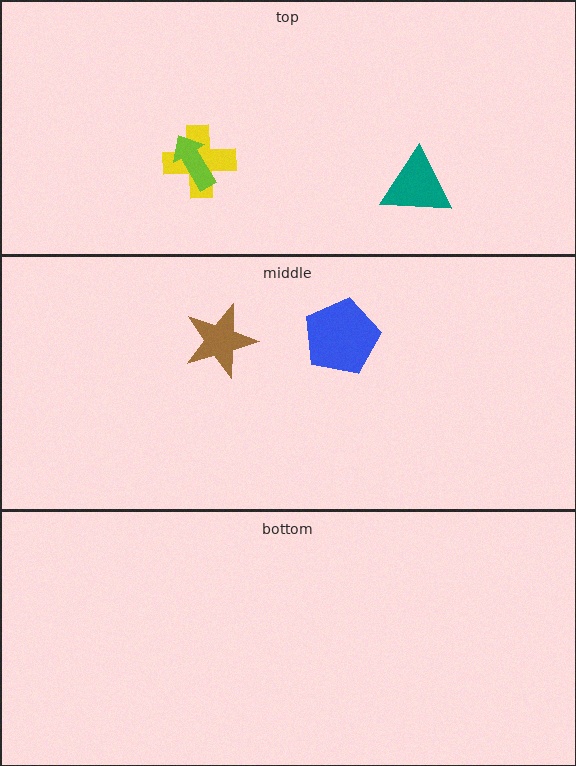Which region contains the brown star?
The middle region.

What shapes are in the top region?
The yellow cross, the teal triangle, the lime arrow.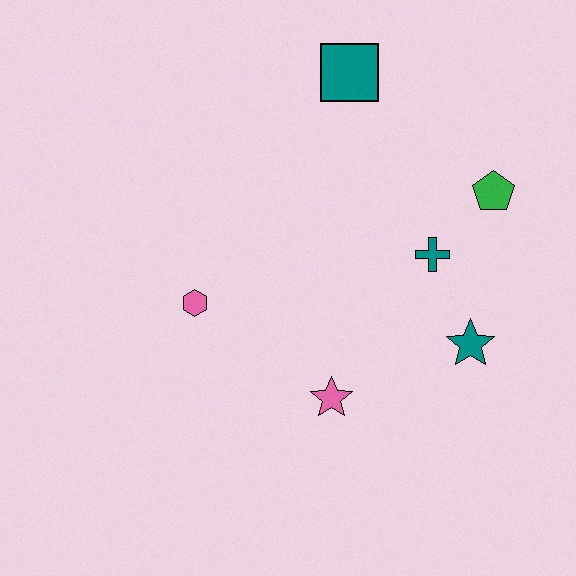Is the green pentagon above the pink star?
Yes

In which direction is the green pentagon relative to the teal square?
The green pentagon is to the right of the teal square.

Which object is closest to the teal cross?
The green pentagon is closest to the teal cross.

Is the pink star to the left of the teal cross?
Yes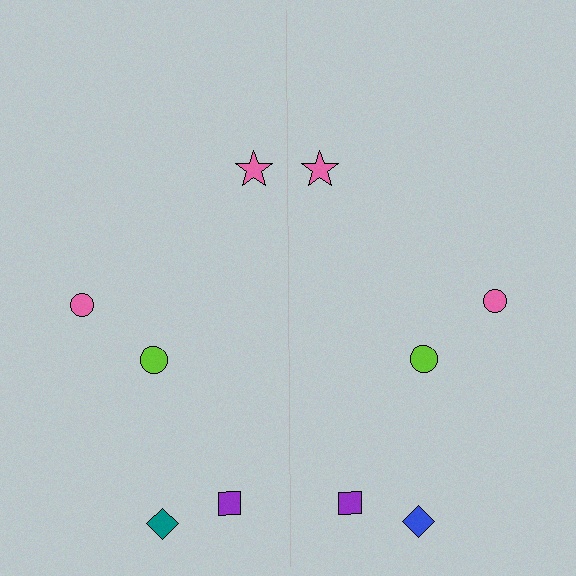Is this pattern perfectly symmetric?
No, the pattern is not perfectly symmetric. The blue diamond on the right side breaks the symmetry — its mirror counterpart is teal.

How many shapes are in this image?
There are 10 shapes in this image.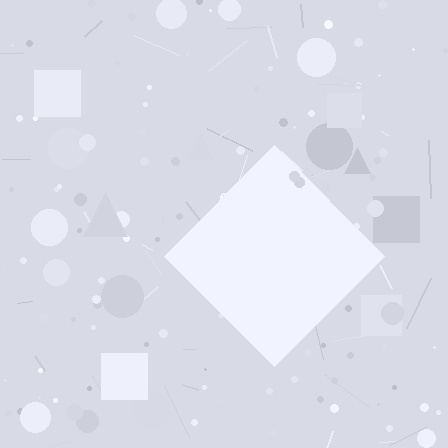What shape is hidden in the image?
A diamond is hidden in the image.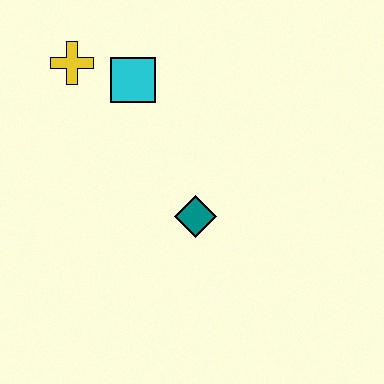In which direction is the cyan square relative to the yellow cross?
The cyan square is to the right of the yellow cross.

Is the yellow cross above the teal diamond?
Yes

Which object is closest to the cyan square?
The yellow cross is closest to the cyan square.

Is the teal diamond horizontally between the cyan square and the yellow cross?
No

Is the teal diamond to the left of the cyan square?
No